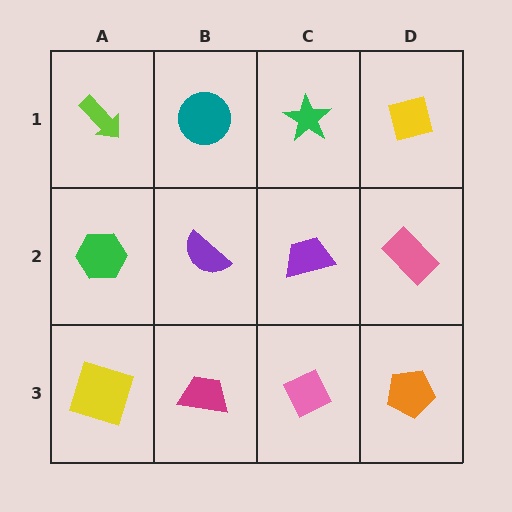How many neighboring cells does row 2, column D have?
3.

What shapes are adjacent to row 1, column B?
A purple semicircle (row 2, column B), a lime arrow (row 1, column A), a green star (row 1, column C).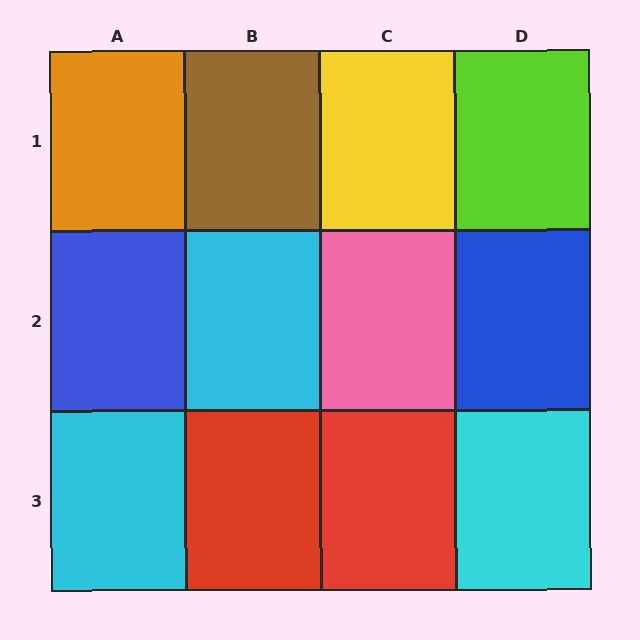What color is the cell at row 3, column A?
Cyan.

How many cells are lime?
1 cell is lime.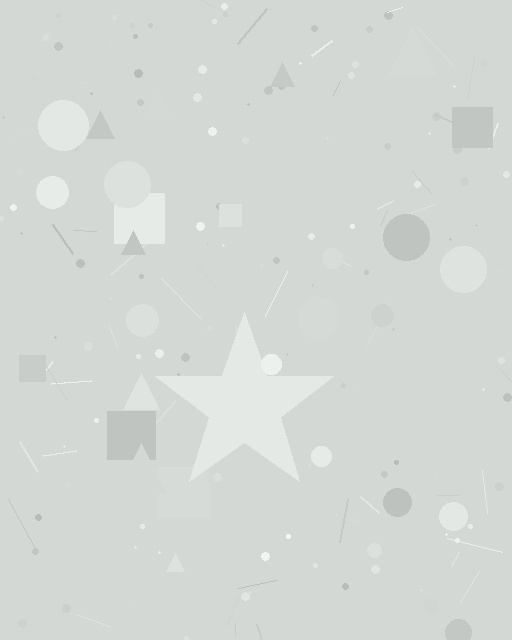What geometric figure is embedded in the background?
A star is embedded in the background.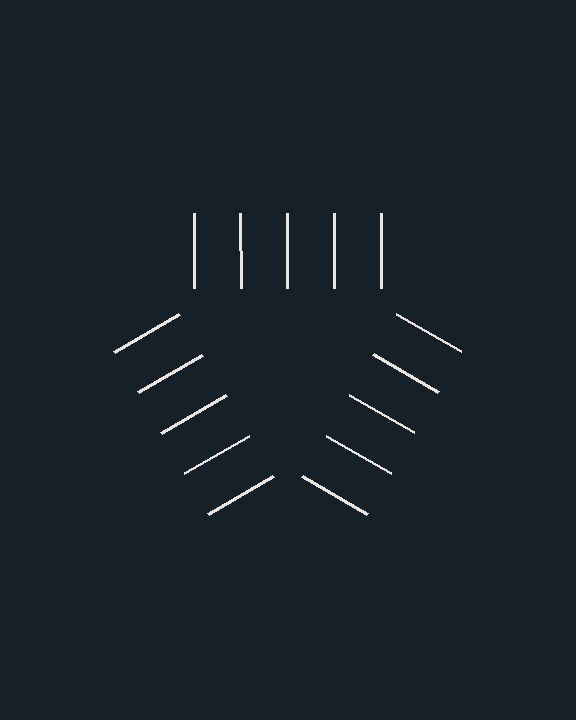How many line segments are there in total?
15 — 5 along each of the 3 edges.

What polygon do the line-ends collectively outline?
An illusory triangle — the line segments terminate on its edges but no continuous stroke is drawn.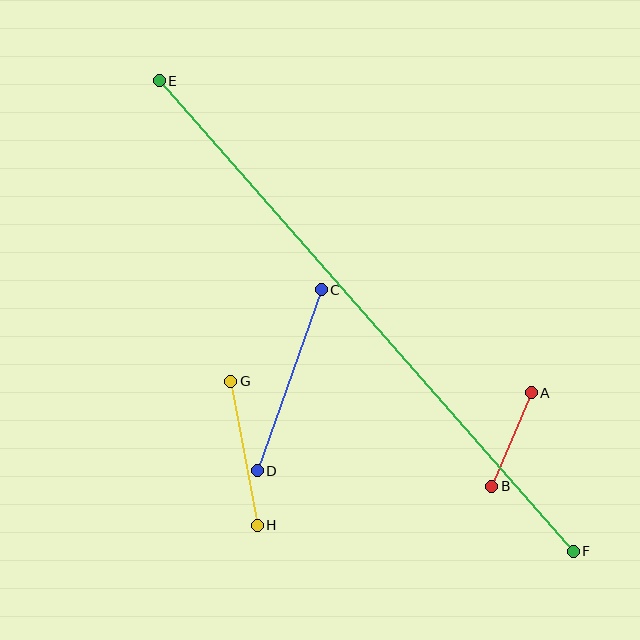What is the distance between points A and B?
The distance is approximately 101 pixels.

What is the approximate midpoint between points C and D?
The midpoint is at approximately (289, 380) pixels.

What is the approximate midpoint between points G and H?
The midpoint is at approximately (244, 453) pixels.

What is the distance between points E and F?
The distance is approximately 627 pixels.